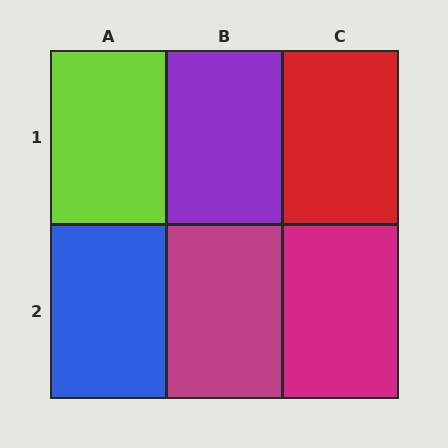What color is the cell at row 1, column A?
Lime.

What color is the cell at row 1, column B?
Purple.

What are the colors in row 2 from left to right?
Blue, magenta, magenta.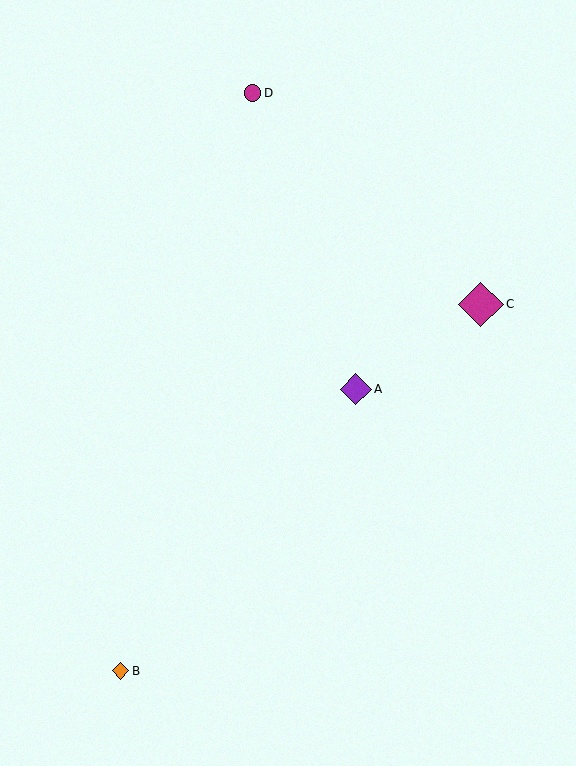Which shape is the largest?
The magenta diamond (labeled C) is the largest.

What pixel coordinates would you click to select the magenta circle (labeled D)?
Click at (253, 93) to select the magenta circle D.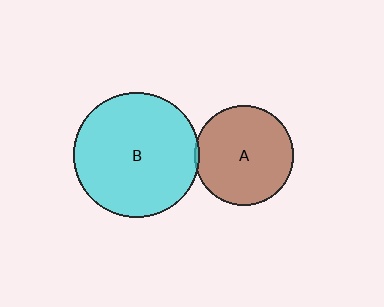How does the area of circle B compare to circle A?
Approximately 1.6 times.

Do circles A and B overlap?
Yes.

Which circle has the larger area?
Circle B (cyan).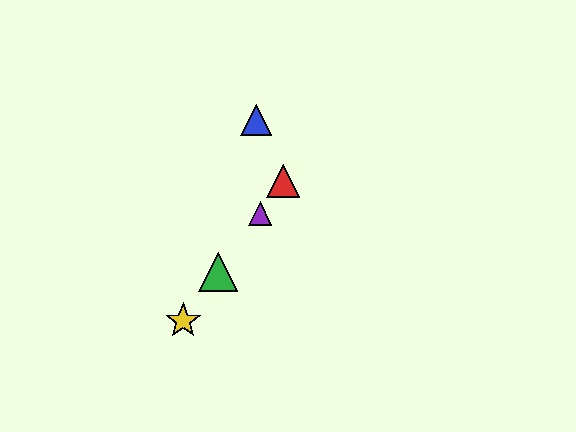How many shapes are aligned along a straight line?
4 shapes (the red triangle, the green triangle, the yellow star, the purple triangle) are aligned along a straight line.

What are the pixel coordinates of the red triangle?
The red triangle is at (283, 181).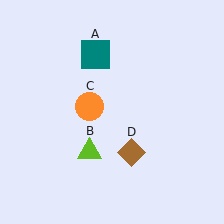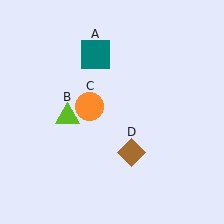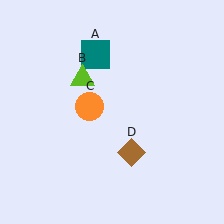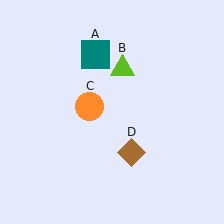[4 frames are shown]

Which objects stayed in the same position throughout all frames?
Teal square (object A) and orange circle (object C) and brown diamond (object D) remained stationary.